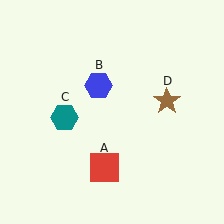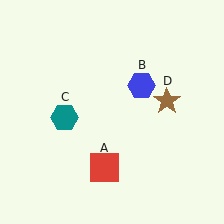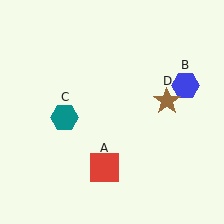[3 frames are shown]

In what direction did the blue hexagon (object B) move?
The blue hexagon (object B) moved right.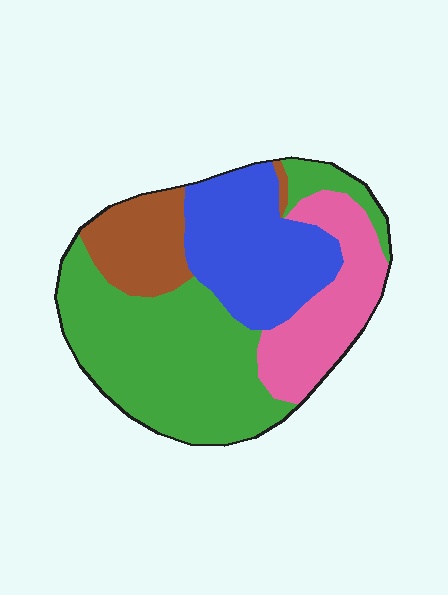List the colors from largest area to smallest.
From largest to smallest: green, blue, pink, brown.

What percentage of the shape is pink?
Pink takes up about one fifth (1/5) of the shape.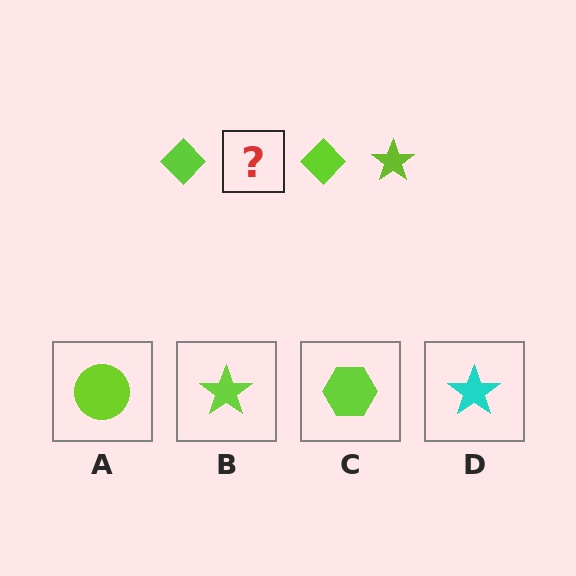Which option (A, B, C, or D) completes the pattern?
B.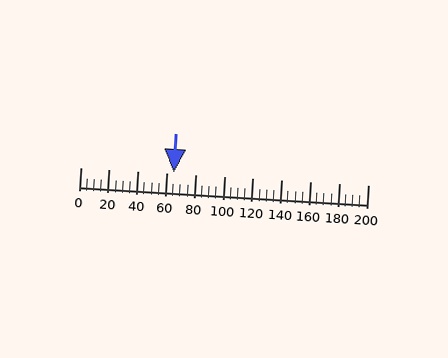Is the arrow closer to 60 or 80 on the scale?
The arrow is closer to 60.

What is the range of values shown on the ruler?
The ruler shows values from 0 to 200.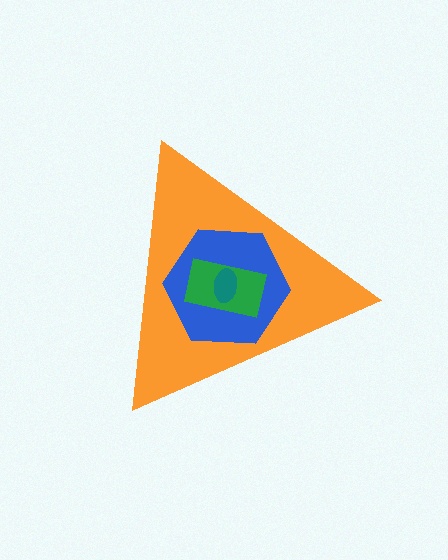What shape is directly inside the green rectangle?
The teal ellipse.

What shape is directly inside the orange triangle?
The blue hexagon.